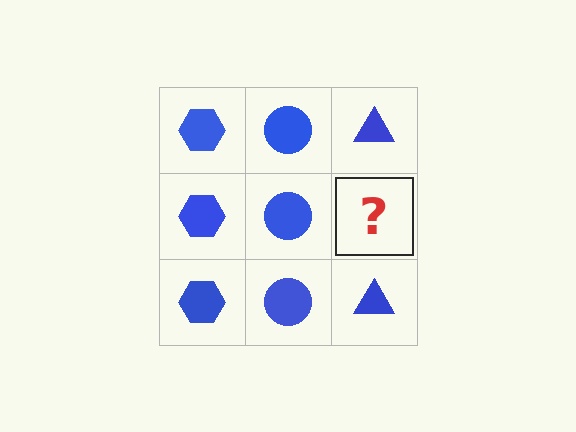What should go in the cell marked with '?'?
The missing cell should contain a blue triangle.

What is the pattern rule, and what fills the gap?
The rule is that each column has a consistent shape. The gap should be filled with a blue triangle.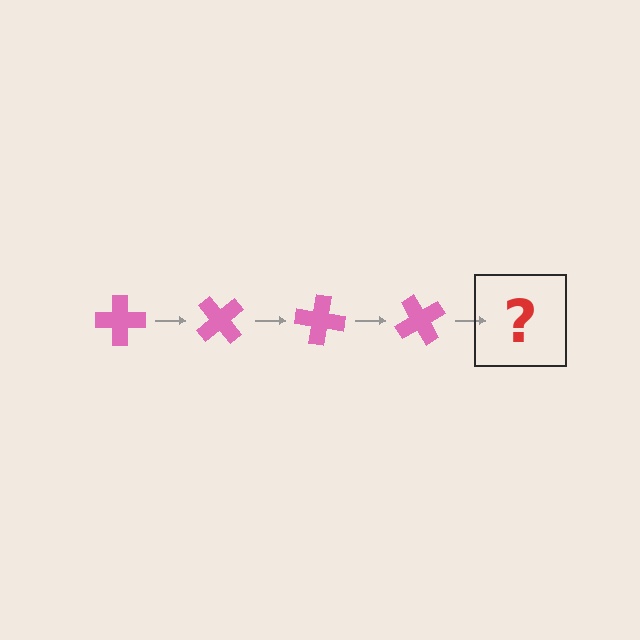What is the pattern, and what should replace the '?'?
The pattern is that the cross rotates 50 degrees each step. The '?' should be a pink cross rotated 200 degrees.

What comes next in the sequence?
The next element should be a pink cross rotated 200 degrees.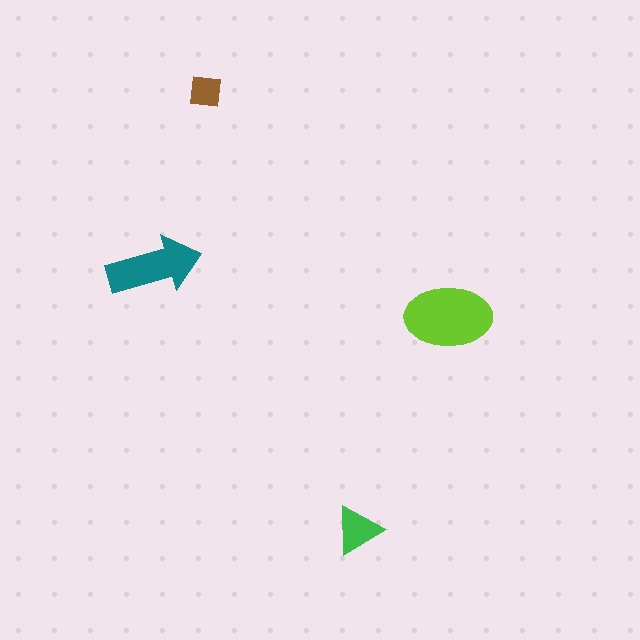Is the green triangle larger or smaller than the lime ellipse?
Smaller.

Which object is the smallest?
The brown square.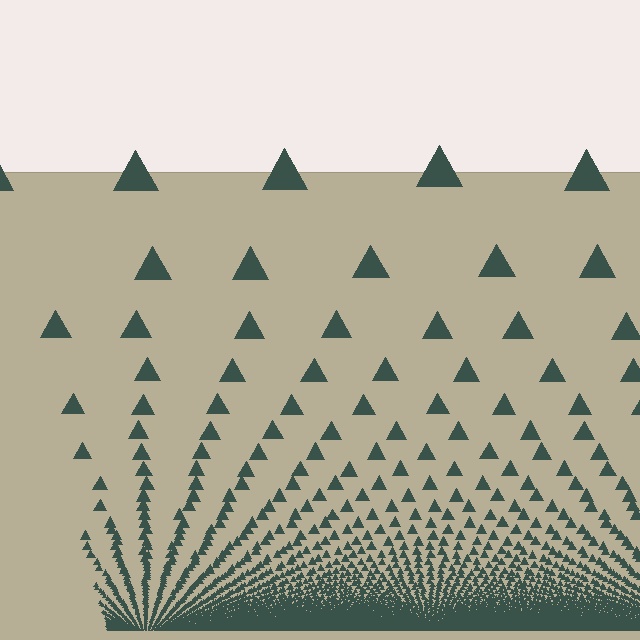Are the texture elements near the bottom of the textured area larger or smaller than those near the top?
Smaller. The gradient is inverted — elements near the bottom are smaller and denser.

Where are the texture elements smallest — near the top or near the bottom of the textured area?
Near the bottom.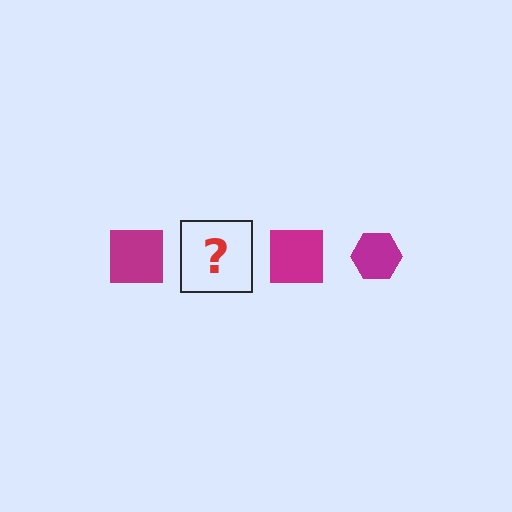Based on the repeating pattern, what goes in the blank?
The blank should be a magenta hexagon.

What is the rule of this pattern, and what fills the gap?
The rule is that the pattern cycles through square, hexagon shapes in magenta. The gap should be filled with a magenta hexagon.